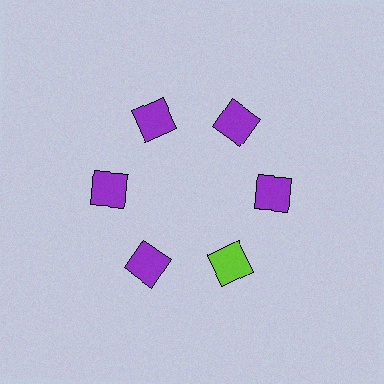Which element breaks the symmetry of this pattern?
The lime diamond at roughly the 5 o'clock position breaks the symmetry. All other shapes are purple diamonds.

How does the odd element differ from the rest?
It has a different color: lime instead of purple.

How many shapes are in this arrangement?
There are 6 shapes arranged in a ring pattern.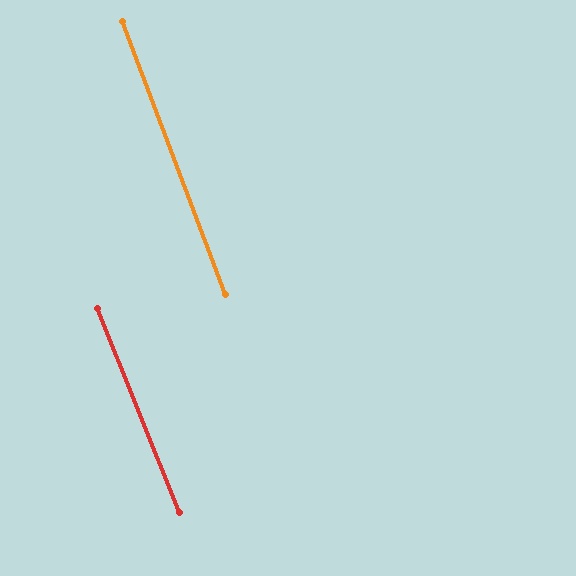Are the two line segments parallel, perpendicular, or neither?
Parallel — their directions differ by only 1.2°.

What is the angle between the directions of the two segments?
Approximately 1 degree.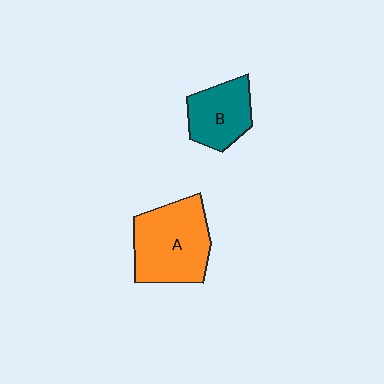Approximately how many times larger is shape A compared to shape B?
Approximately 1.6 times.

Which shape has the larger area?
Shape A (orange).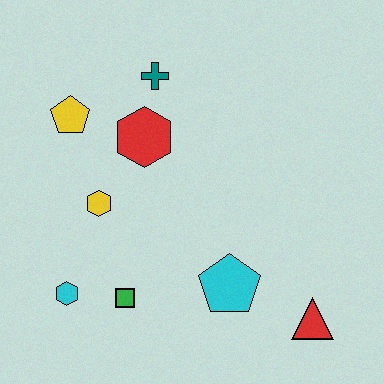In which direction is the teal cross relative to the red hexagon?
The teal cross is above the red hexagon.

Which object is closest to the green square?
The cyan hexagon is closest to the green square.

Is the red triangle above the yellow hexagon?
No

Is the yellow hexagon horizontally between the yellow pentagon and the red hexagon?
Yes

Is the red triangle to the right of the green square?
Yes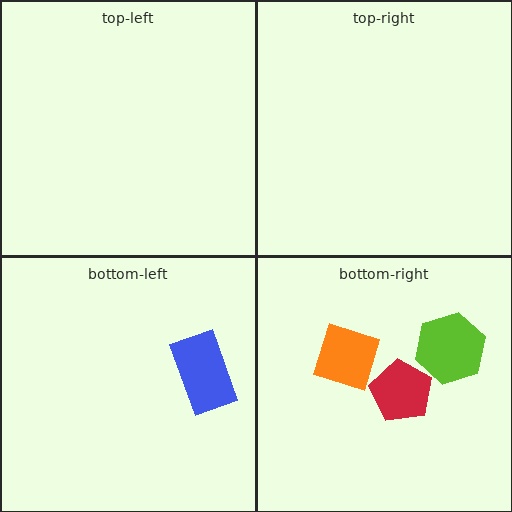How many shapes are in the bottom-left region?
1.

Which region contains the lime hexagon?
The bottom-right region.